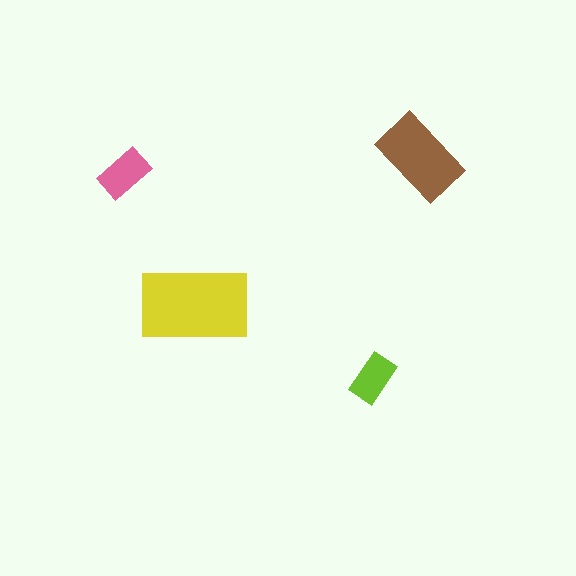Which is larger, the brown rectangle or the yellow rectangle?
The yellow one.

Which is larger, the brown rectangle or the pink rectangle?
The brown one.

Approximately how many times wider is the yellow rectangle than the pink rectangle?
About 2 times wider.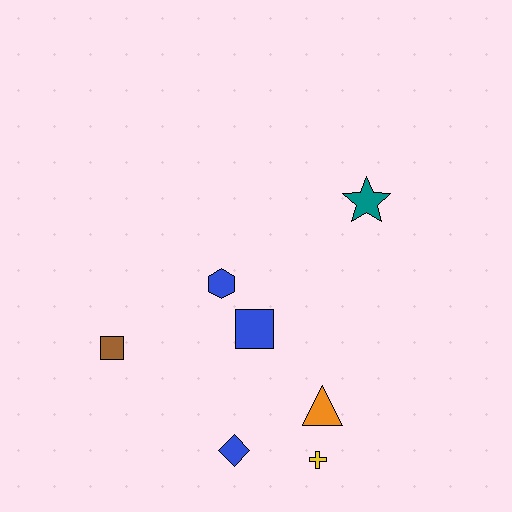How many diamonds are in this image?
There is 1 diamond.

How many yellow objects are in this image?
There is 1 yellow object.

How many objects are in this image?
There are 7 objects.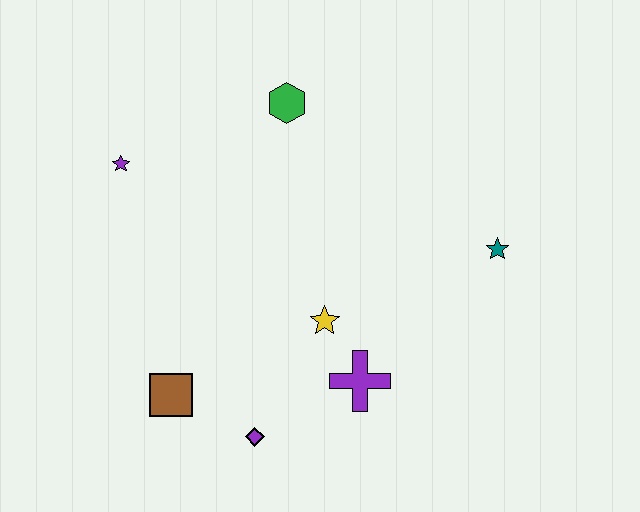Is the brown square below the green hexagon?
Yes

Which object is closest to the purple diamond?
The brown square is closest to the purple diamond.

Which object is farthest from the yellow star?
The purple star is farthest from the yellow star.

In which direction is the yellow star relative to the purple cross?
The yellow star is above the purple cross.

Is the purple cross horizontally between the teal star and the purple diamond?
Yes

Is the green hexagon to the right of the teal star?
No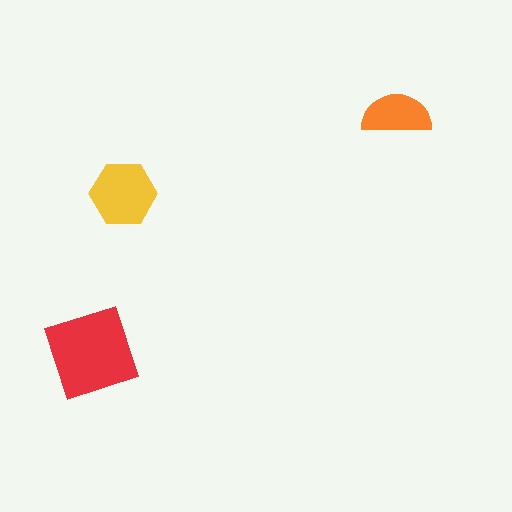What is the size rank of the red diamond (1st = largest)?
1st.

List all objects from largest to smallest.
The red diamond, the yellow hexagon, the orange semicircle.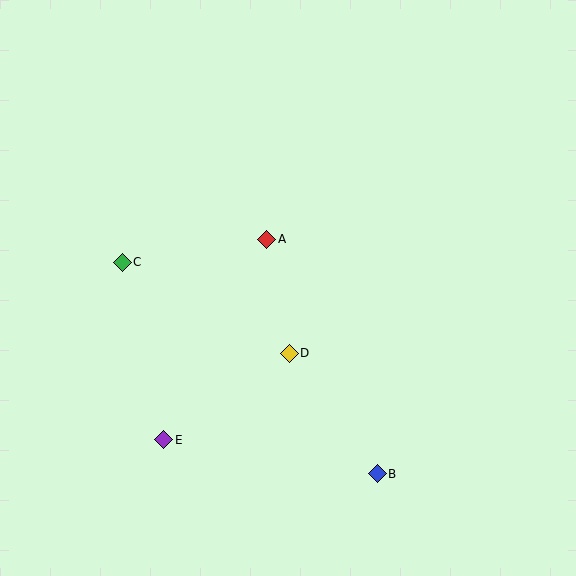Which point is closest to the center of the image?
Point A at (267, 239) is closest to the center.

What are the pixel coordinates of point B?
Point B is at (377, 474).